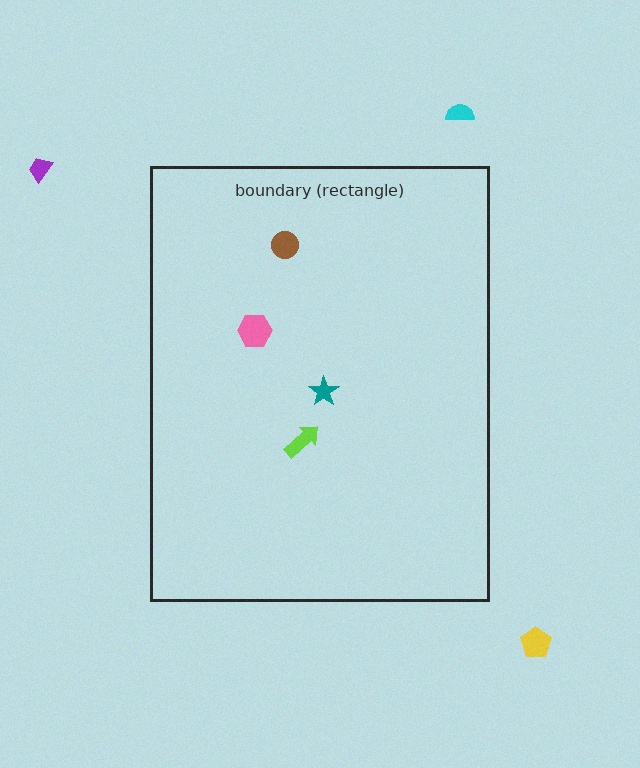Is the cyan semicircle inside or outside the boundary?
Outside.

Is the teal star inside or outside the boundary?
Inside.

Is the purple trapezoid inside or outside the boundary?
Outside.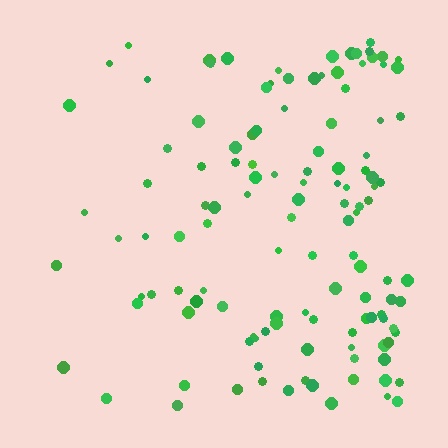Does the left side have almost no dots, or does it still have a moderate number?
Still a moderate number, just noticeably fewer than the right.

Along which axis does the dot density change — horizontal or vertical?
Horizontal.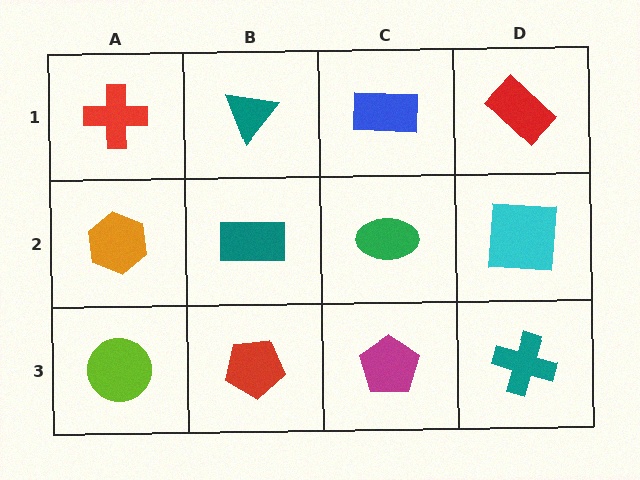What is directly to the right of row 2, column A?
A teal rectangle.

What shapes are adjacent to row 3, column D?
A cyan square (row 2, column D), a magenta pentagon (row 3, column C).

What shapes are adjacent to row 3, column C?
A green ellipse (row 2, column C), a red pentagon (row 3, column B), a teal cross (row 3, column D).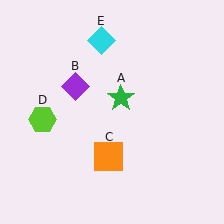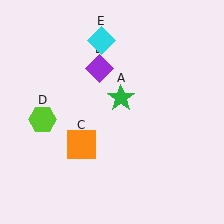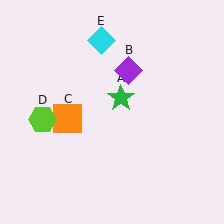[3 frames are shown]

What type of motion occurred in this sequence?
The purple diamond (object B), orange square (object C) rotated clockwise around the center of the scene.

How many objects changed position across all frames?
2 objects changed position: purple diamond (object B), orange square (object C).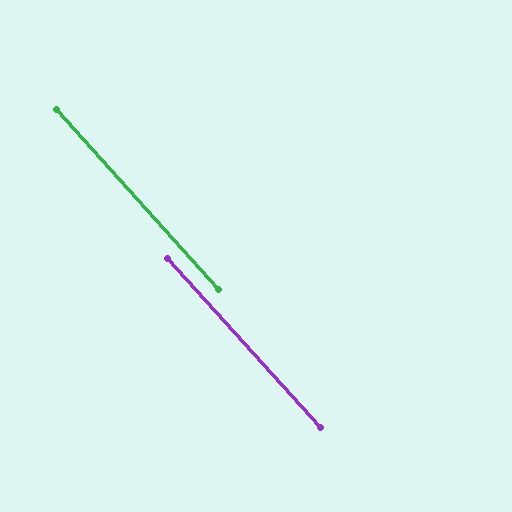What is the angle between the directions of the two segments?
Approximately 0 degrees.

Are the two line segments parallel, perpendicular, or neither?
Parallel — their directions differ by only 0.1°.